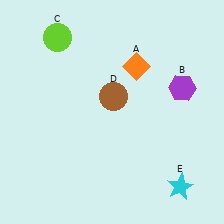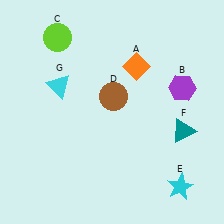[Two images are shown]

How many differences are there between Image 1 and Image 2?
There are 2 differences between the two images.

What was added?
A teal triangle (F), a cyan triangle (G) were added in Image 2.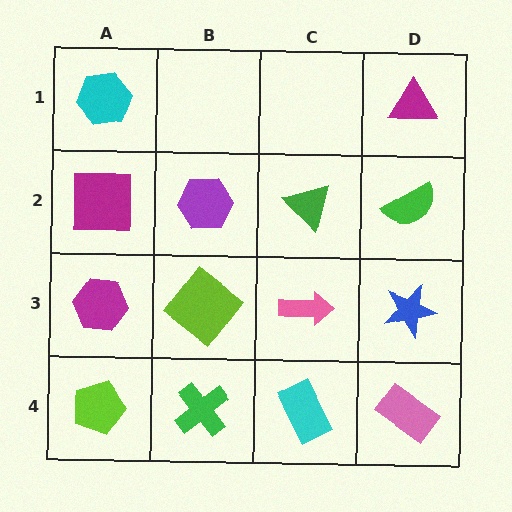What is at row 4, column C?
A cyan rectangle.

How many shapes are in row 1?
2 shapes.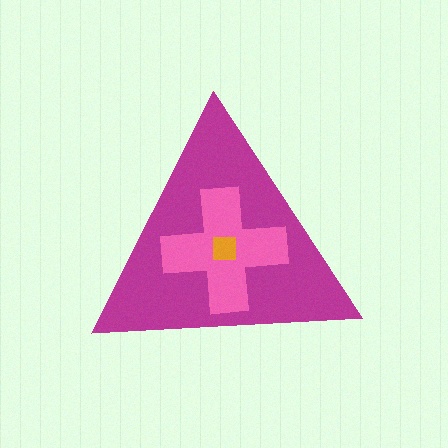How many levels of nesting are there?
3.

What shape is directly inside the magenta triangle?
The pink cross.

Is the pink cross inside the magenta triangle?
Yes.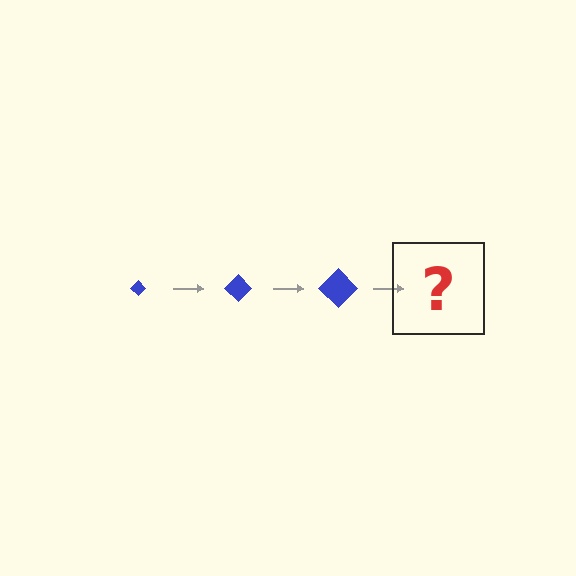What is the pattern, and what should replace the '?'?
The pattern is that the diamond gets progressively larger each step. The '?' should be a blue diamond, larger than the previous one.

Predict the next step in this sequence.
The next step is a blue diamond, larger than the previous one.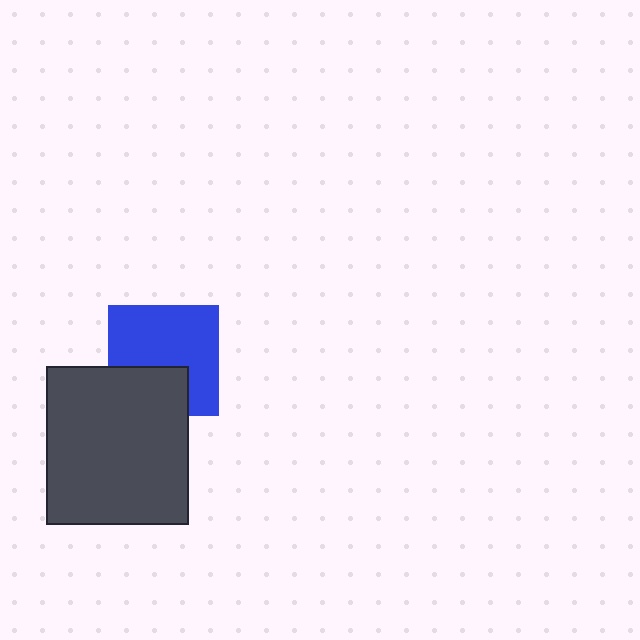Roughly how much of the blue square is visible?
Most of it is visible (roughly 67%).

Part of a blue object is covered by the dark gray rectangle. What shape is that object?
It is a square.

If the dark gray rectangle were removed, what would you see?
You would see the complete blue square.